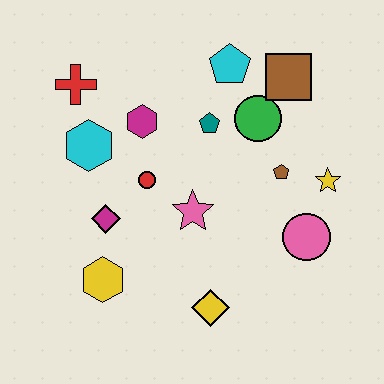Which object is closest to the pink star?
The red circle is closest to the pink star.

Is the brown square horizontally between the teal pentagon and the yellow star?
Yes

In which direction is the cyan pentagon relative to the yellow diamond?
The cyan pentagon is above the yellow diamond.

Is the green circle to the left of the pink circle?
Yes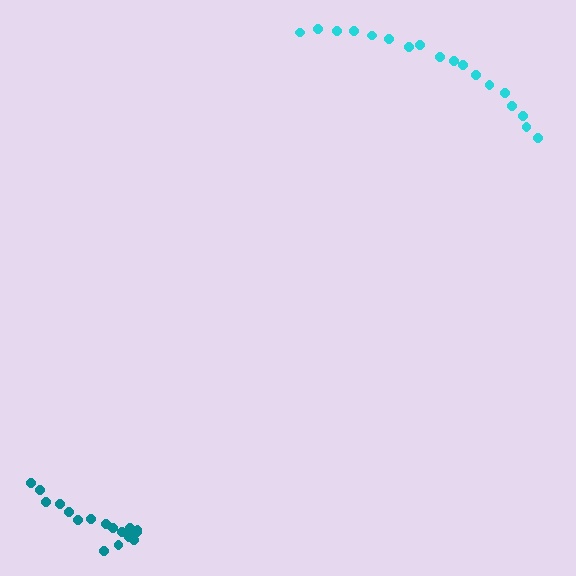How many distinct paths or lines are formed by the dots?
There are 2 distinct paths.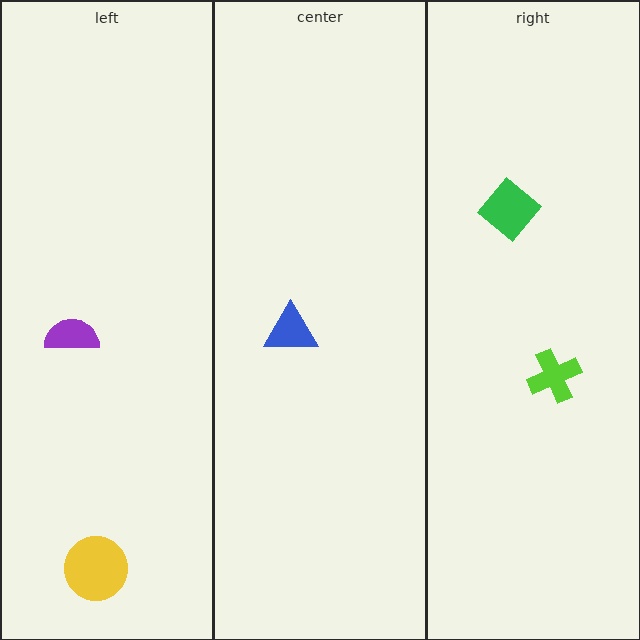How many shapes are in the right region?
2.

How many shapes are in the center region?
1.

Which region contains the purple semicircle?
The left region.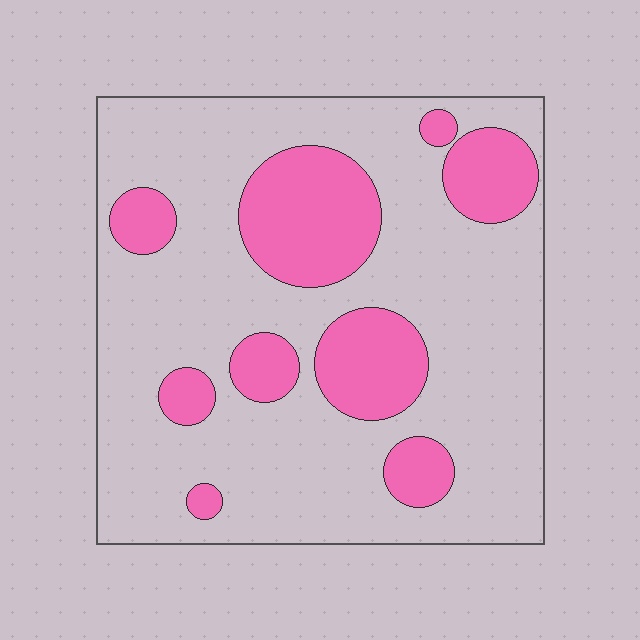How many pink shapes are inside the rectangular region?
9.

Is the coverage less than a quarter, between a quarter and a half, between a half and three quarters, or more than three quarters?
Less than a quarter.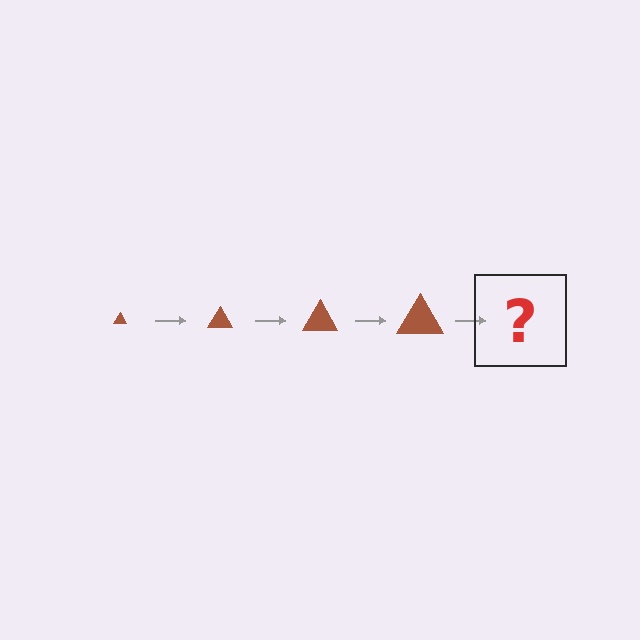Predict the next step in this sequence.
The next step is a brown triangle, larger than the previous one.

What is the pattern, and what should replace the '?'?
The pattern is that the triangle gets progressively larger each step. The '?' should be a brown triangle, larger than the previous one.